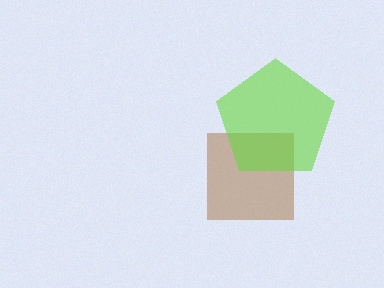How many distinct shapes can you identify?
There are 2 distinct shapes: a brown square, a lime pentagon.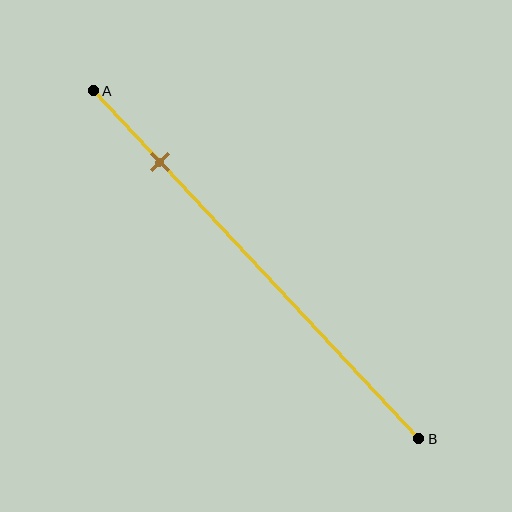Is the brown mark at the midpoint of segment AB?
No, the mark is at about 20% from A, not at the 50% midpoint.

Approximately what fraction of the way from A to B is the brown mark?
The brown mark is approximately 20% of the way from A to B.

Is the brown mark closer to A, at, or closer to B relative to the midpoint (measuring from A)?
The brown mark is closer to point A than the midpoint of segment AB.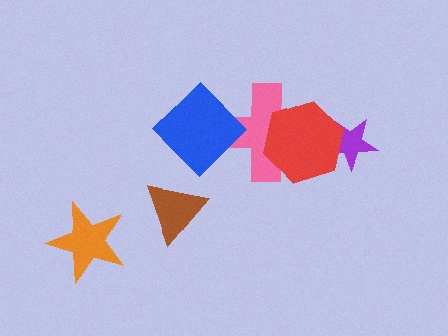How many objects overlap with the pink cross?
2 objects overlap with the pink cross.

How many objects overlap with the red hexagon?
2 objects overlap with the red hexagon.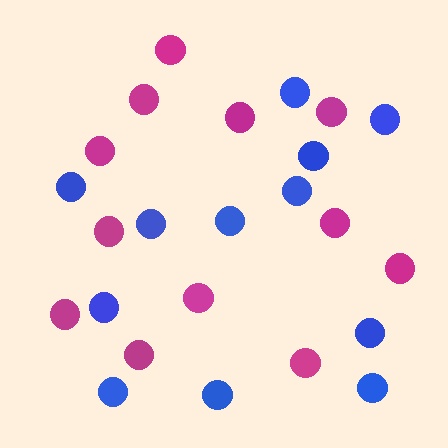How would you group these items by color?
There are 2 groups: one group of blue circles (12) and one group of magenta circles (12).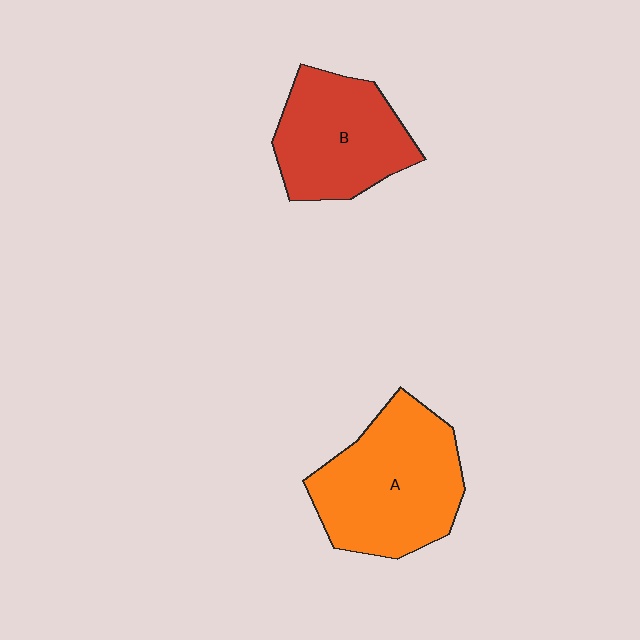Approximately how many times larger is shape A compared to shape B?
Approximately 1.3 times.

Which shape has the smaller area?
Shape B (red).